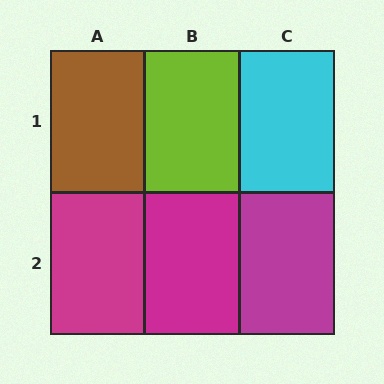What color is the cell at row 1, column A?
Brown.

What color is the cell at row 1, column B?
Lime.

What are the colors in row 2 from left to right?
Magenta, magenta, magenta.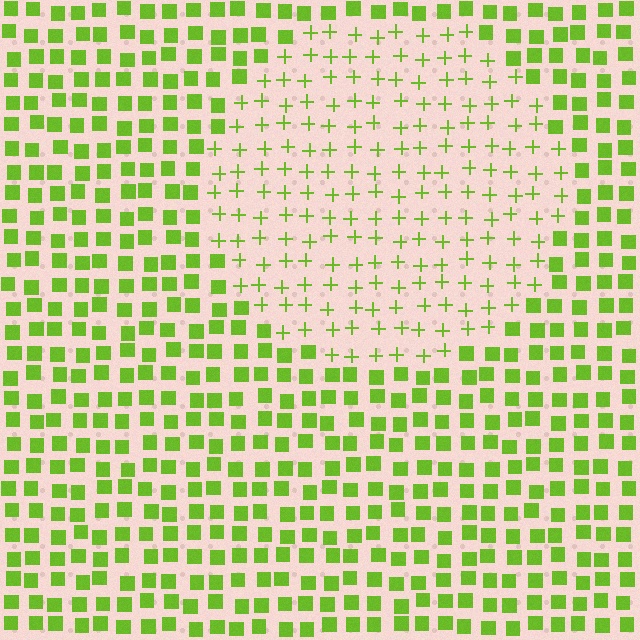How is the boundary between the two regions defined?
The boundary is defined by a change in element shape: plus signs inside vs. squares outside. All elements share the same color and spacing.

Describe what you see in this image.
The image is filled with small lime elements arranged in a uniform grid. A circle-shaped region contains plus signs, while the surrounding area contains squares. The boundary is defined purely by the change in element shape.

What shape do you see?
I see a circle.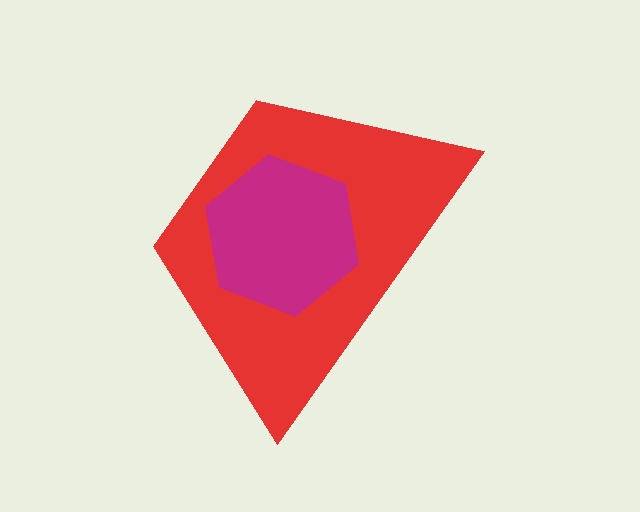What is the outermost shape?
The red trapezoid.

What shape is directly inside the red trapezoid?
The magenta hexagon.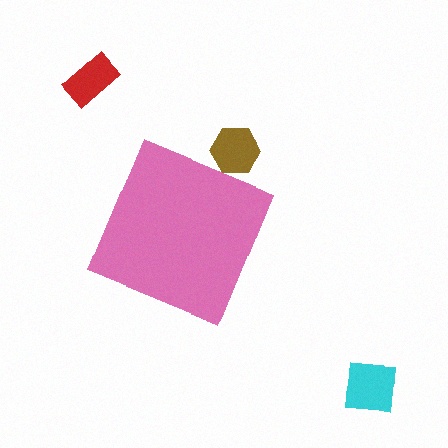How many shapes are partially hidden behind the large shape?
1 shape is partially hidden.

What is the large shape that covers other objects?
A pink diamond.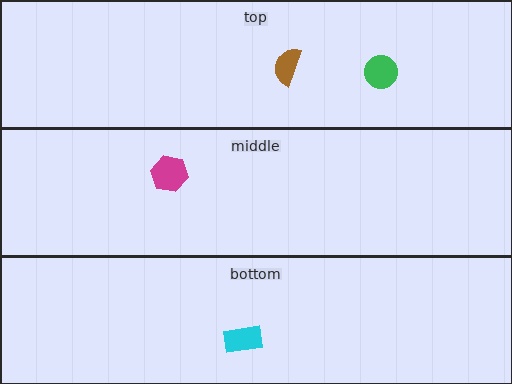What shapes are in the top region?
The green circle, the brown semicircle.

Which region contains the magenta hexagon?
The middle region.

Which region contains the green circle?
The top region.